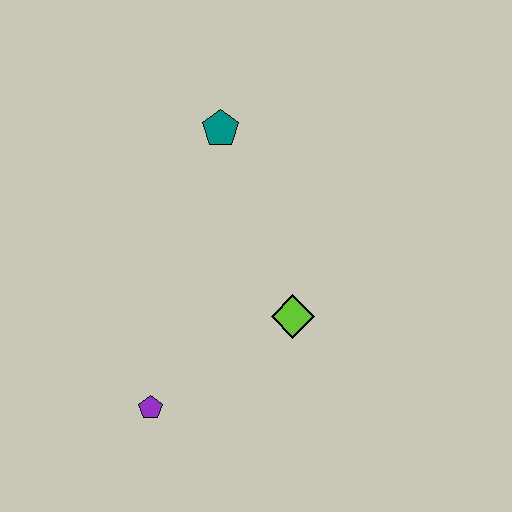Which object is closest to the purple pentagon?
The lime diamond is closest to the purple pentagon.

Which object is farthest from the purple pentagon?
The teal pentagon is farthest from the purple pentagon.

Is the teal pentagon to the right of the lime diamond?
No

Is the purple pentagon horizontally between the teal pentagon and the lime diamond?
No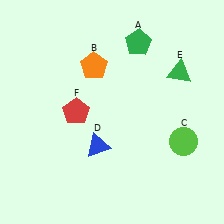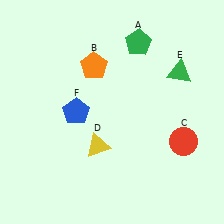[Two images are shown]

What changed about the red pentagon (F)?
In Image 1, F is red. In Image 2, it changed to blue.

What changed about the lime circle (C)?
In Image 1, C is lime. In Image 2, it changed to red.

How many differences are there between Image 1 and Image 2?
There are 3 differences between the two images.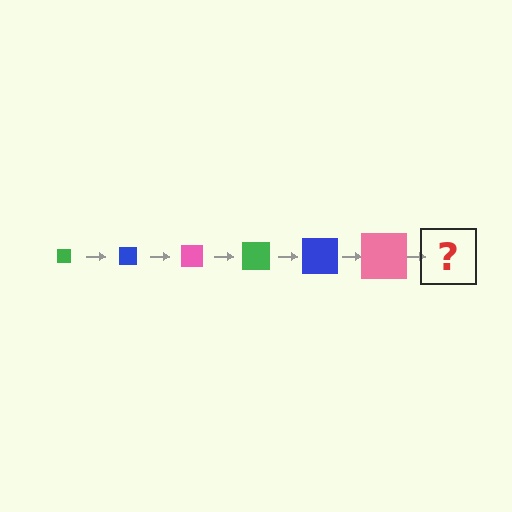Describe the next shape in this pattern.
It should be a green square, larger than the previous one.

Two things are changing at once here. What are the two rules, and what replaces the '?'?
The two rules are that the square grows larger each step and the color cycles through green, blue, and pink. The '?' should be a green square, larger than the previous one.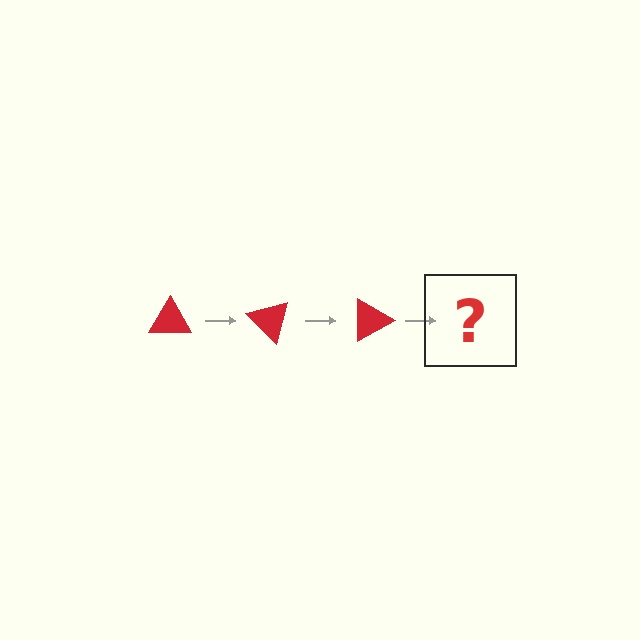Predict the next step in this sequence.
The next step is a red triangle rotated 135 degrees.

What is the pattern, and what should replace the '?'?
The pattern is that the triangle rotates 45 degrees each step. The '?' should be a red triangle rotated 135 degrees.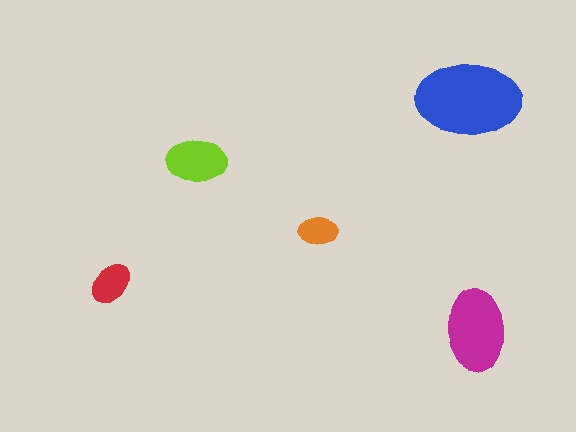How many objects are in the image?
There are 5 objects in the image.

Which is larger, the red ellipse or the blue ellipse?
The blue one.